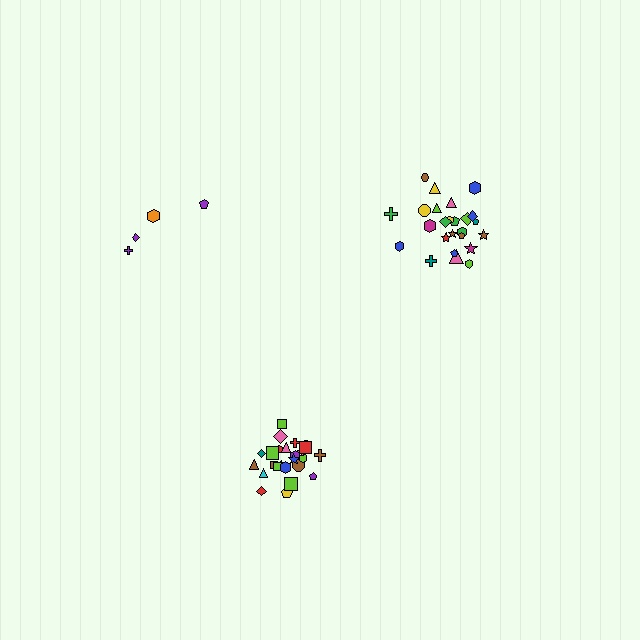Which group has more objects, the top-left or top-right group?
The top-right group.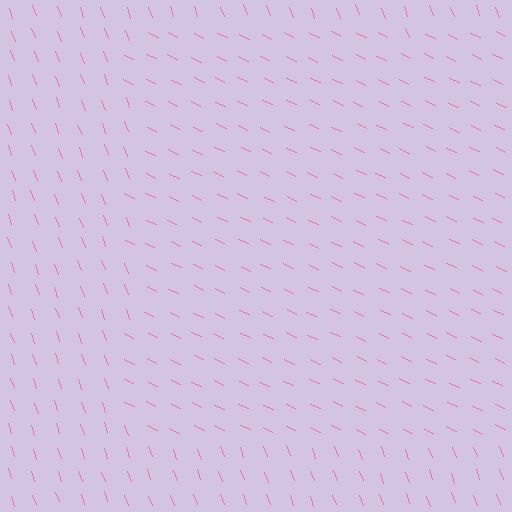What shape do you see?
I see a rectangle.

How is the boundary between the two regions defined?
The boundary is defined purely by a change in line orientation (approximately 45 degrees difference). All lines are the same color and thickness.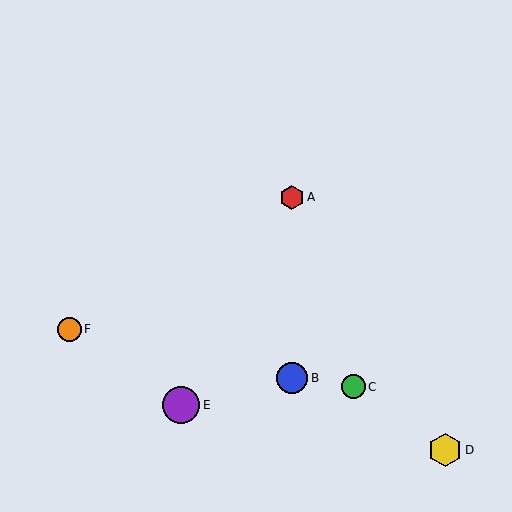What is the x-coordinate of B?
Object B is at x≈292.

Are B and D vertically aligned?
No, B is at x≈292 and D is at x≈445.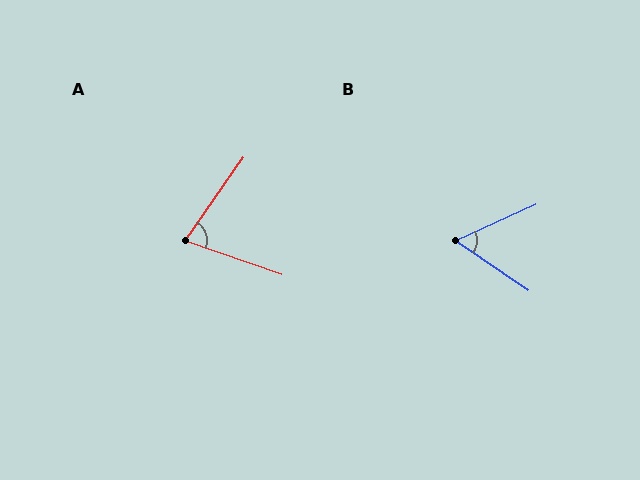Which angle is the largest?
A, at approximately 74 degrees.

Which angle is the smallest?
B, at approximately 59 degrees.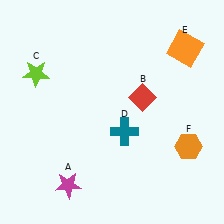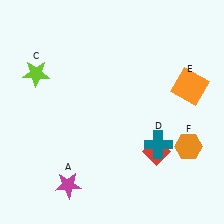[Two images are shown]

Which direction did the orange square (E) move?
The orange square (E) moved down.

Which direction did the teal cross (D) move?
The teal cross (D) moved right.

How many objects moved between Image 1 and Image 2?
3 objects moved between the two images.